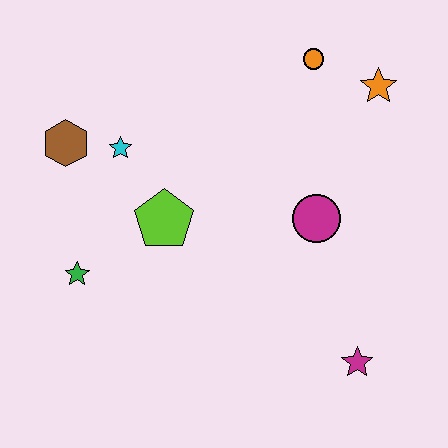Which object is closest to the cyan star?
The brown hexagon is closest to the cyan star.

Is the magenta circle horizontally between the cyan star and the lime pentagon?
No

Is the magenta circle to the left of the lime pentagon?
No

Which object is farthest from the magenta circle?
The brown hexagon is farthest from the magenta circle.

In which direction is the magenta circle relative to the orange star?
The magenta circle is below the orange star.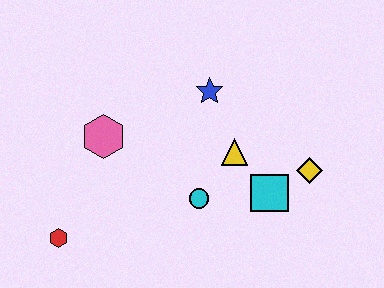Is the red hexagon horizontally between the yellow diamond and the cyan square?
No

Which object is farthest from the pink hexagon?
The yellow diamond is farthest from the pink hexagon.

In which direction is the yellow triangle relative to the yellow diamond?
The yellow triangle is to the left of the yellow diamond.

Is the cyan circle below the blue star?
Yes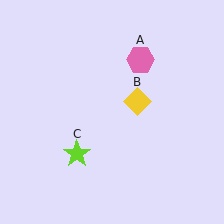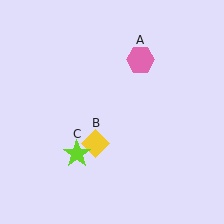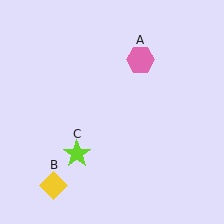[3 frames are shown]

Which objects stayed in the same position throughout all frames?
Pink hexagon (object A) and lime star (object C) remained stationary.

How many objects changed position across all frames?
1 object changed position: yellow diamond (object B).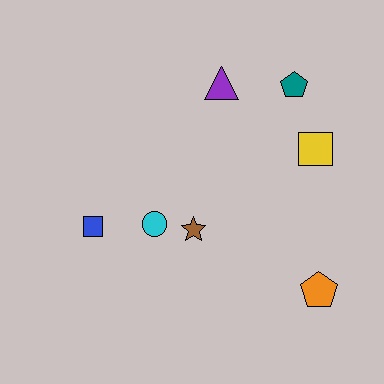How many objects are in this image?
There are 7 objects.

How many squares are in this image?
There are 2 squares.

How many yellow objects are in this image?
There is 1 yellow object.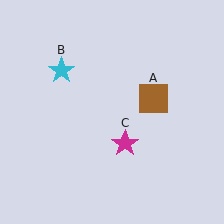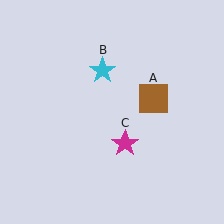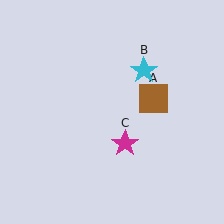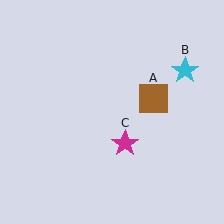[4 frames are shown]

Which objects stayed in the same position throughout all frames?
Brown square (object A) and magenta star (object C) remained stationary.